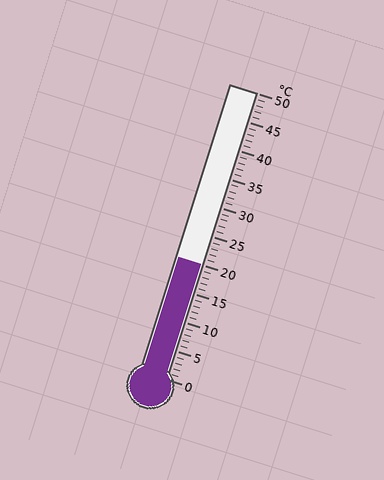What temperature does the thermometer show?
The thermometer shows approximately 20°C.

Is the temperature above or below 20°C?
The temperature is at 20°C.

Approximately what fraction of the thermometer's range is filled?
The thermometer is filled to approximately 40% of its range.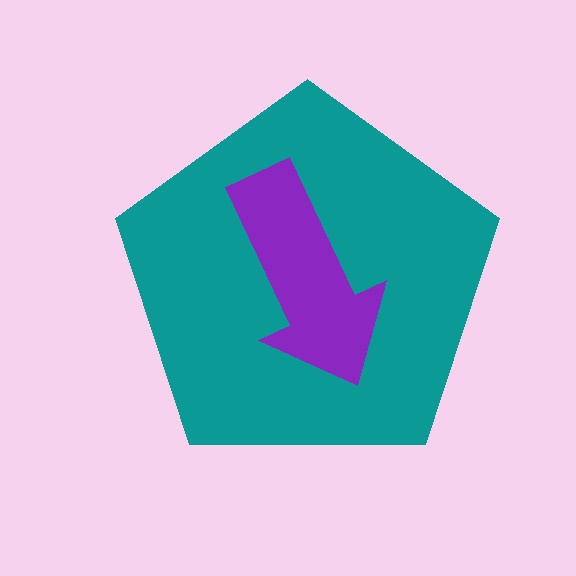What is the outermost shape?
The teal pentagon.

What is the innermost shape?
The purple arrow.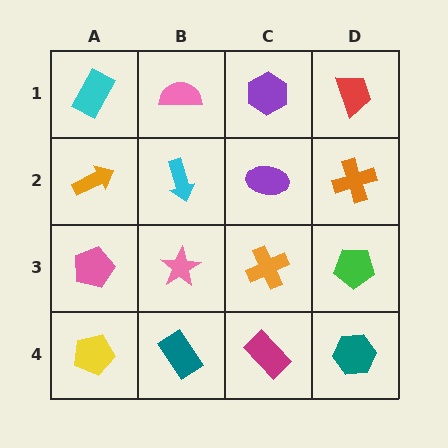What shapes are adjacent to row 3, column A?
An orange arrow (row 2, column A), a yellow pentagon (row 4, column A), a pink star (row 3, column B).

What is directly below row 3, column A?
A yellow pentagon.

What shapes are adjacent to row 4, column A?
A pink pentagon (row 3, column A), a teal rectangle (row 4, column B).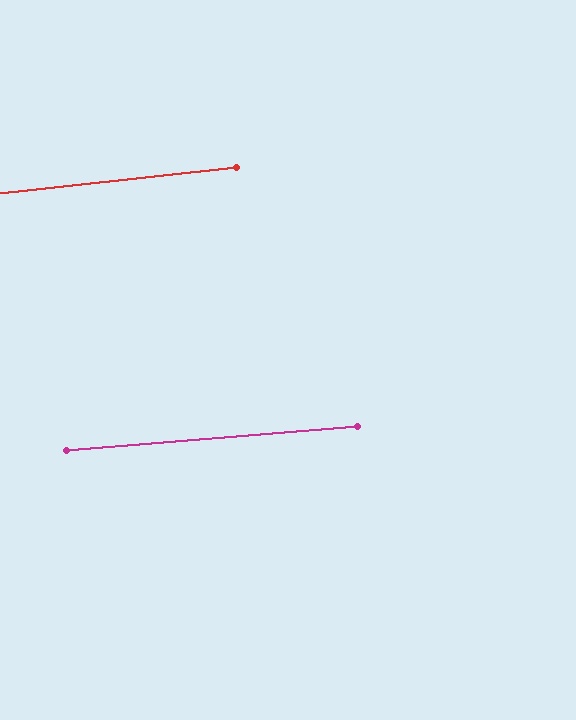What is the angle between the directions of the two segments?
Approximately 1 degree.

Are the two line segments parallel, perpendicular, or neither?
Parallel — their directions differ by only 1.5°.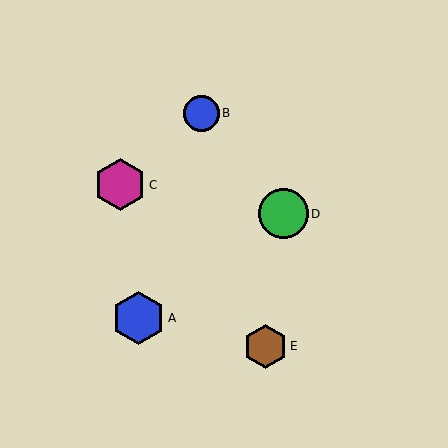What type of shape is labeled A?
Shape A is a blue hexagon.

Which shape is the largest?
The blue hexagon (labeled A) is the largest.